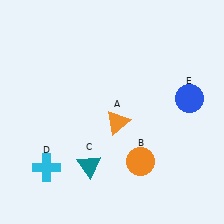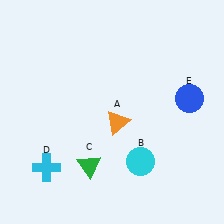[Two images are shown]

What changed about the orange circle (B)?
In Image 1, B is orange. In Image 2, it changed to cyan.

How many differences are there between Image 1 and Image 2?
There are 2 differences between the two images.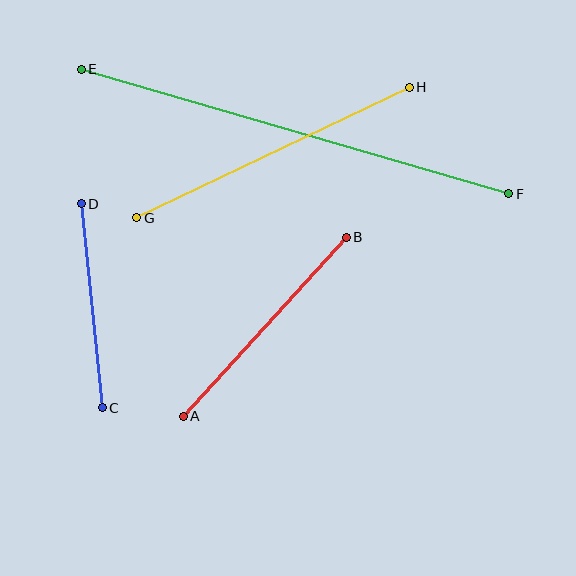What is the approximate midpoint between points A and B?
The midpoint is at approximately (265, 327) pixels.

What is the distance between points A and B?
The distance is approximately 242 pixels.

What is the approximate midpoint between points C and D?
The midpoint is at approximately (92, 306) pixels.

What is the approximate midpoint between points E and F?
The midpoint is at approximately (295, 132) pixels.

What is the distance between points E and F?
The distance is approximately 445 pixels.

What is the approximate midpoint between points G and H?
The midpoint is at approximately (273, 153) pixels.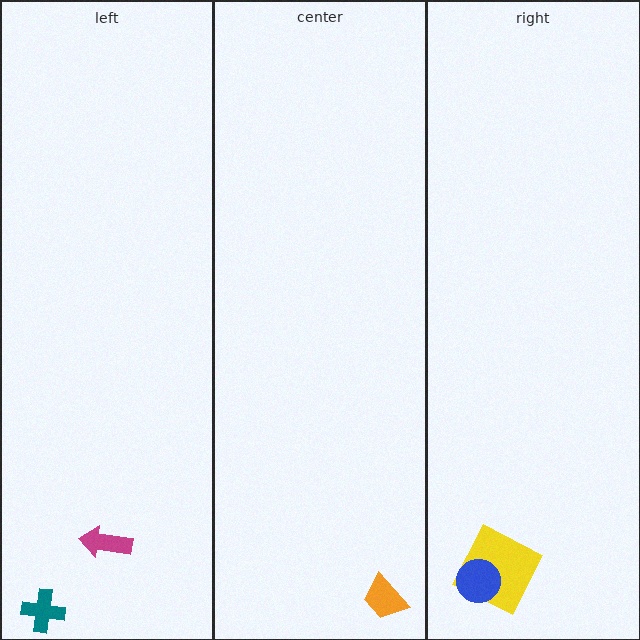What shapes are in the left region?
The teal cross, the magenta arrow.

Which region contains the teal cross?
The left region.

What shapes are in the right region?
The yellow square, the blue circle.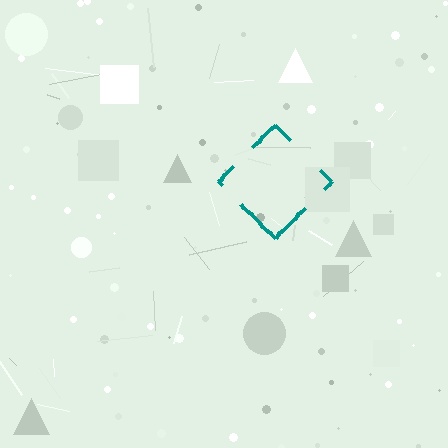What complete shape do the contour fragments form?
The contour fragments form a diamond.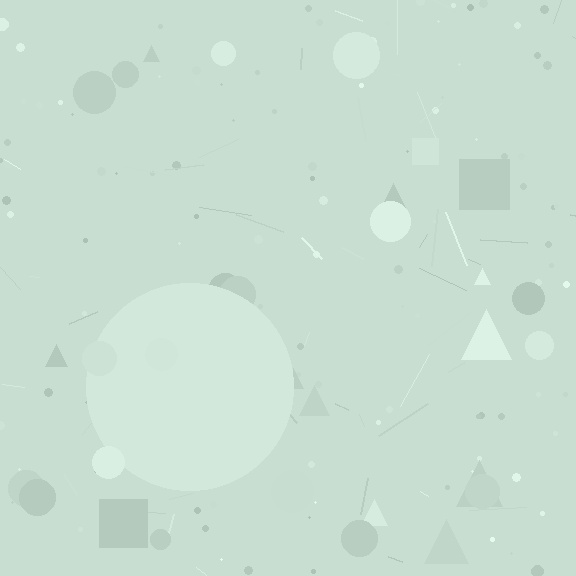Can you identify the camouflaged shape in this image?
The camouflaged shape is a circle.